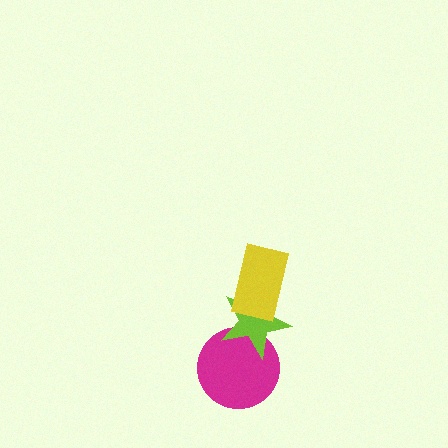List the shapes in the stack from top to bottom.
From top to bottom: the yellow rectangle, the lime star, the magenta circle.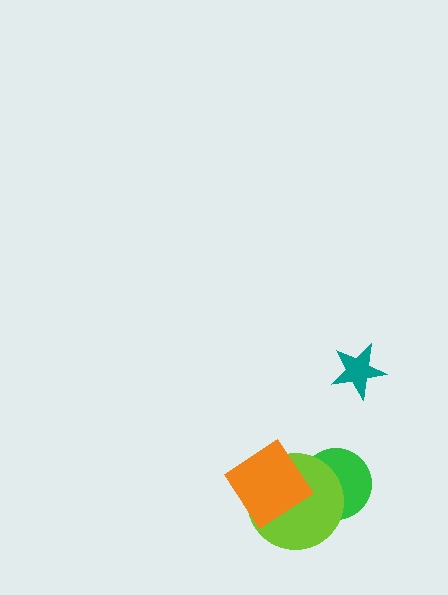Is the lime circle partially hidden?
Yes, it is partially covered by another shape.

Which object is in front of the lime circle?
The orange diamond is in front of the lime circle.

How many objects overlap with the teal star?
0 objects overlap with the teal star.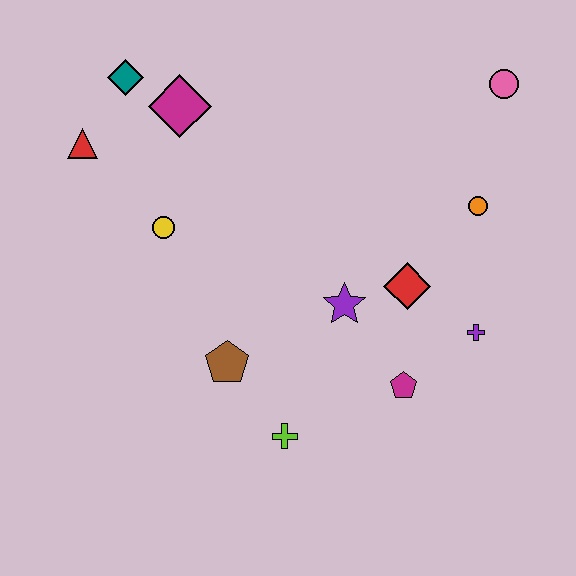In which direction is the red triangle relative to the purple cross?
The red triangle is to the left of the purple cross.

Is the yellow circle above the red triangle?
No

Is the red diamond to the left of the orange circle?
Yes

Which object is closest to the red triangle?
The teal diamond is closest to the red triangle.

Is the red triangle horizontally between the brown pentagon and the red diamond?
No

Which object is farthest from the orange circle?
The red triangle is farthest from the orange circle.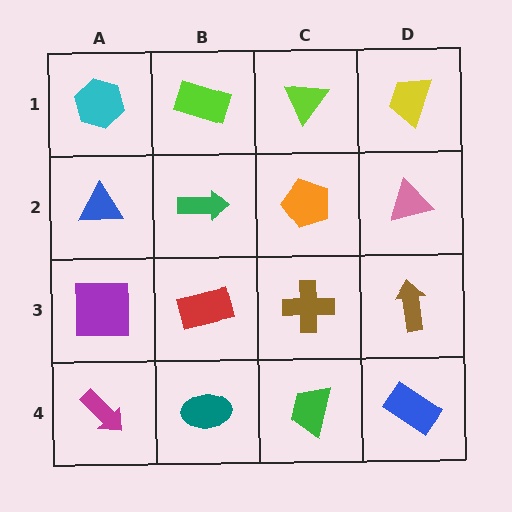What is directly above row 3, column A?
A blue triangle.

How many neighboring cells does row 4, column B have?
3.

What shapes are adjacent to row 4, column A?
A purple square (row 3, column A), a teal ellipse (row 4, column B).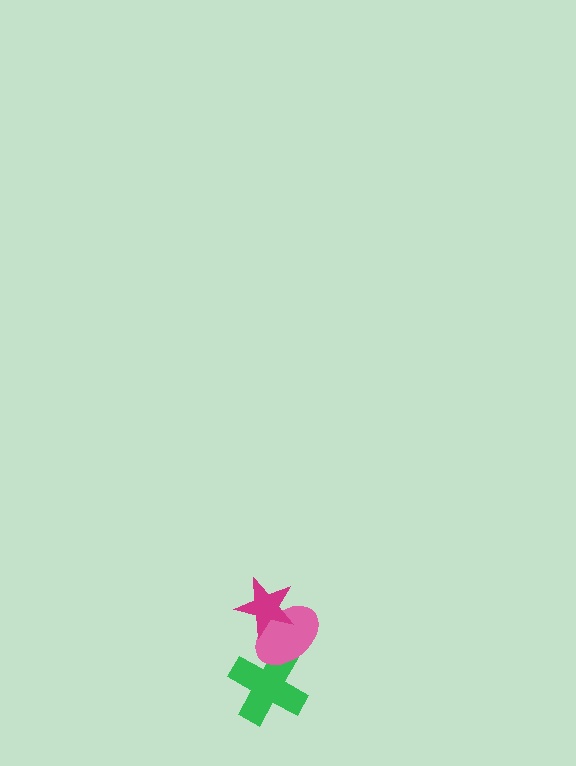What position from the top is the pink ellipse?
The pink ellipse is 2nd from the top.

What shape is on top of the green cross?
The pink ellipse is on top of the green cross.